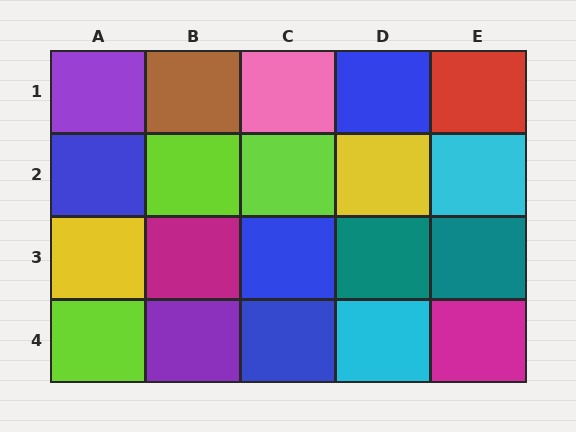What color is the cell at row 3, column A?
Yellow.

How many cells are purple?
2 cells are purple.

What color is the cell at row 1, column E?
Red.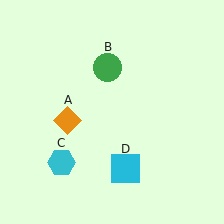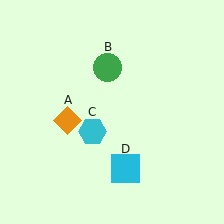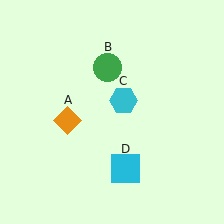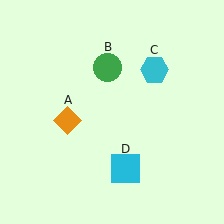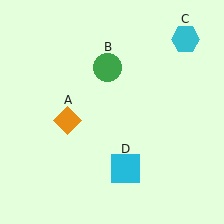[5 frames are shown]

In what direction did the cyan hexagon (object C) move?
The cyan hexagon (object C) moved up and to the right.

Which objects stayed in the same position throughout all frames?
Orange diamond (object A) and green circle (object B) and cyan square (object D) remained stationary.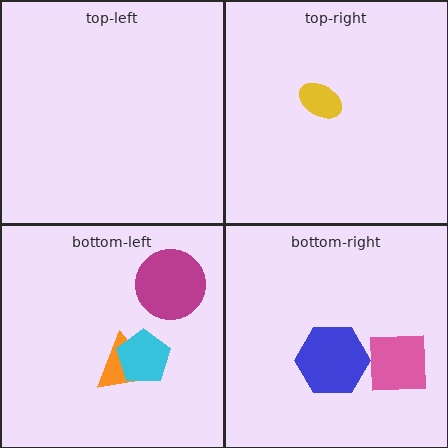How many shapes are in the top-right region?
1.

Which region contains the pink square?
The bottom-right region.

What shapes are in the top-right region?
The yellow ellipse.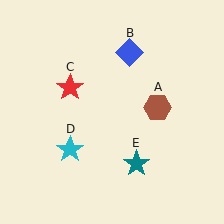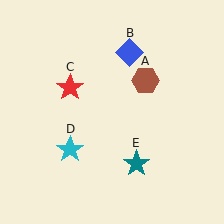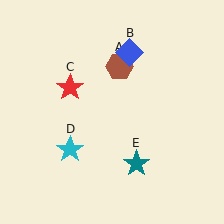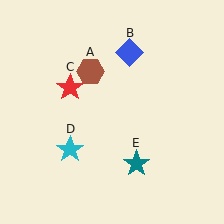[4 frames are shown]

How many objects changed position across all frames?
1 object changed position: brown hexagon (object A).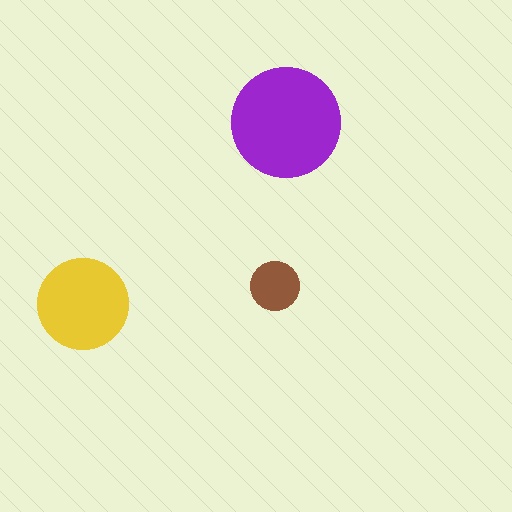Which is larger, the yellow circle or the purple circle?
The purple one.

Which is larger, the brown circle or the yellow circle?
The yellow one.